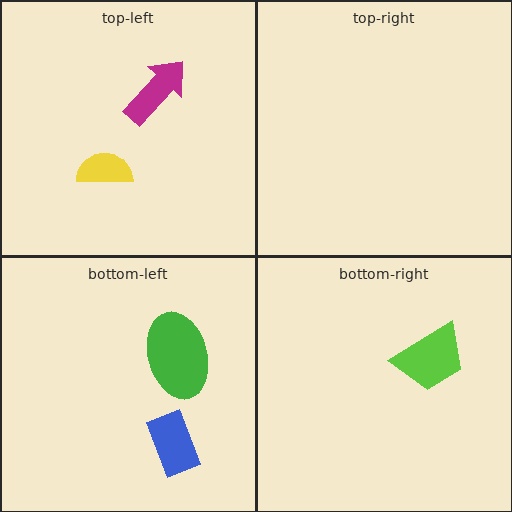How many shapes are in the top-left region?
2.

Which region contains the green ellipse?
The bottom-left region.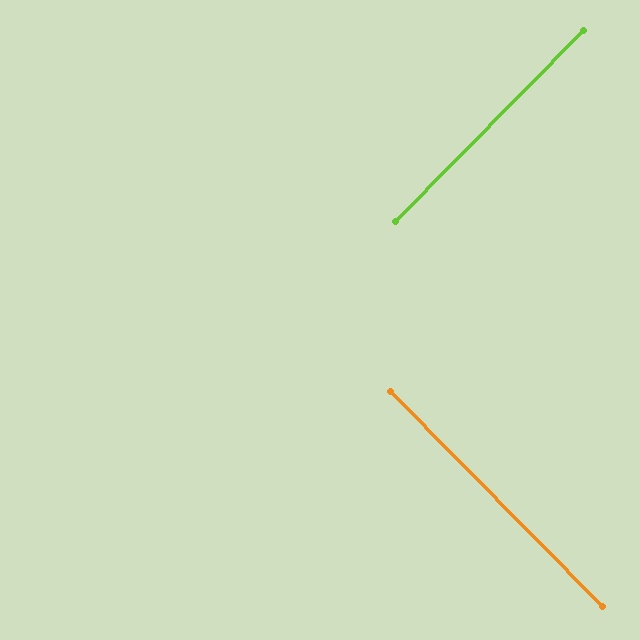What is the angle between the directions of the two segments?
Approximately 89 degrees.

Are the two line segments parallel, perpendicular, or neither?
Perpendicular — they meet at approximately 89°.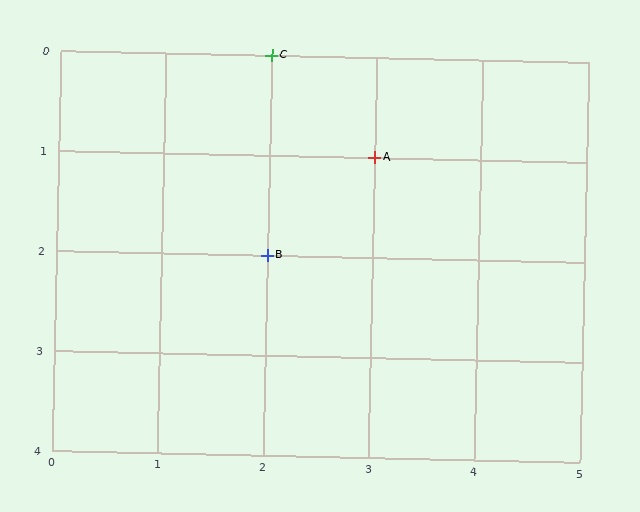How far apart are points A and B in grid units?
Points A and B are 1 column and 1 row apart (about 1.4 grid units diagonally).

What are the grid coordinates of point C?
Point C is at grid coordinates (2, 0).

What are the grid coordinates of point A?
Point A is at grid coordinates (3, 1).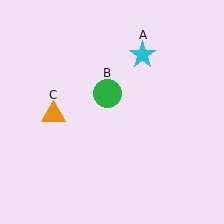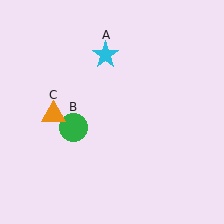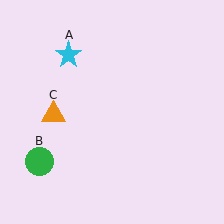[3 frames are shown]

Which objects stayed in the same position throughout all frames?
Orange triangle (object C) remained stationary.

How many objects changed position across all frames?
2 objects changed position: cyan star (object A), green circle (object B).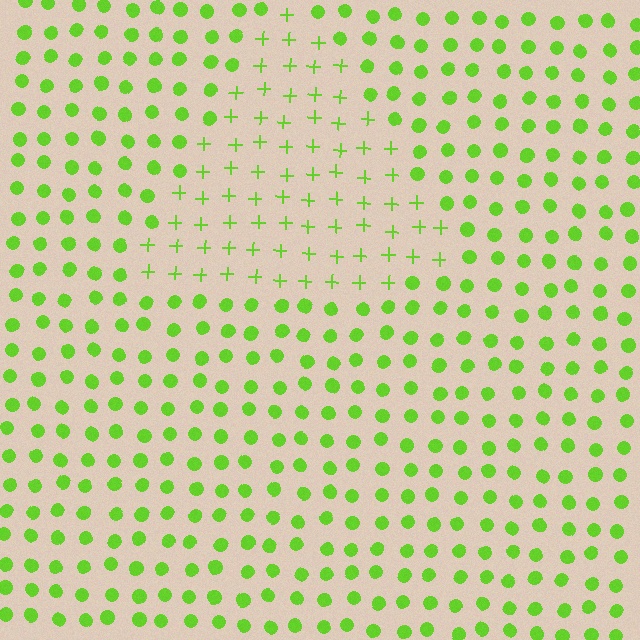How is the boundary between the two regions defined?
The boundary is defined by a change in element shape: plus signs inside vs. circles outside. All elements share the same color and spacing.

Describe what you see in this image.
The image is filled with small lime elements arranged in a uniform grid. A triangle-shaped region contains plus signs, while the surrounding area contains circles. The boundary is defined purely by the change in element shape.